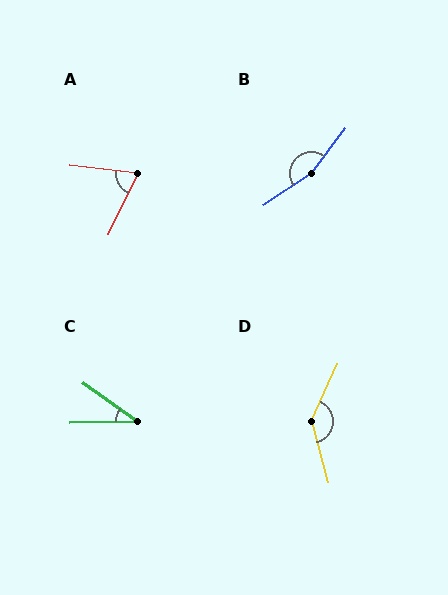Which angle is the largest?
B, at approximately 160 degrees.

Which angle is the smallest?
C, at approximately 37 degrees.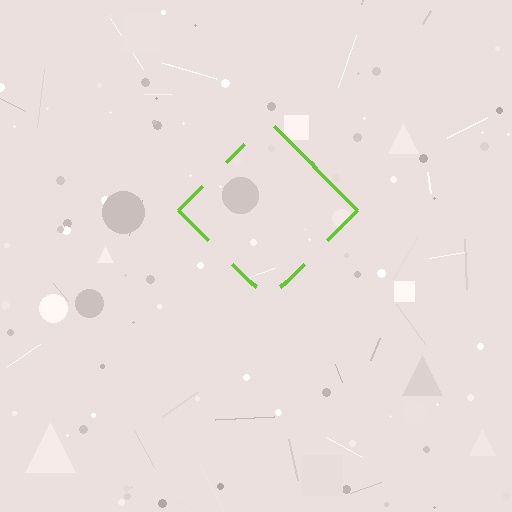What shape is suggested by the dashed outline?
The dashed outline suggests a diamond.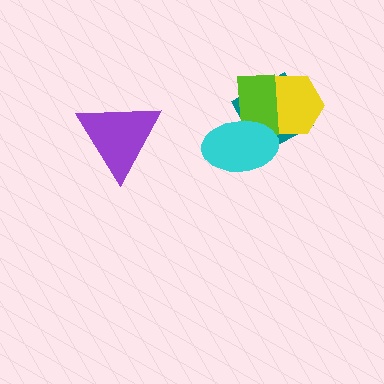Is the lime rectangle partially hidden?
Yes, it is partially covered by another shape.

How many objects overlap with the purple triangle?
0 objects overlap with the purple triangle.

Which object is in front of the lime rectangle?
The cyan ellipse is in front of the lime rectangle.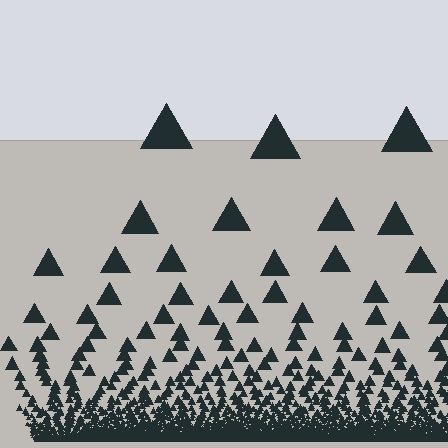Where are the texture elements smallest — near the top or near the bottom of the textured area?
Near the bottom.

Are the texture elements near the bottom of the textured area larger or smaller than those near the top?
Smaller. The gradient is inverted — elements near the bottom are smaller and denser.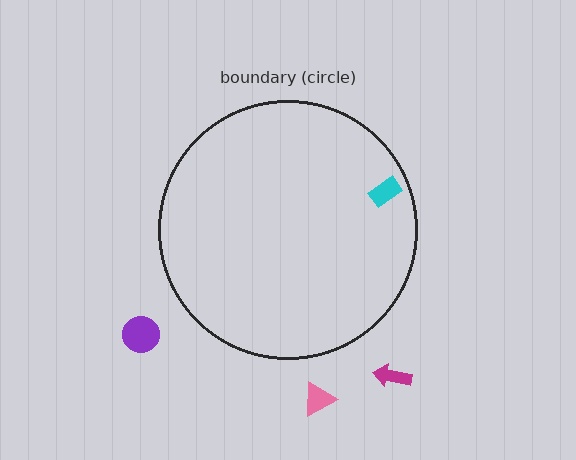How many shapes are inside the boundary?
1 inside, 3 outside.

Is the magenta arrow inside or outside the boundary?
Outside.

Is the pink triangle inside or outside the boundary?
Outside.